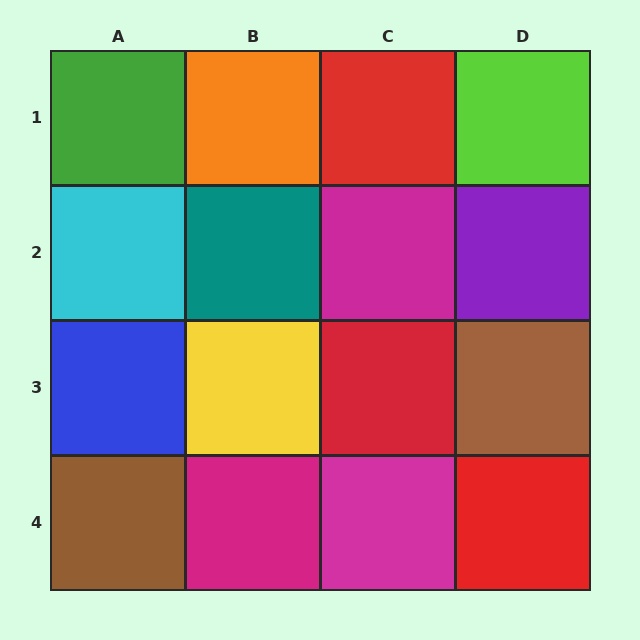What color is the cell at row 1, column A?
Green.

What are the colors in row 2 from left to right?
Cyan, teal, magenta, purple.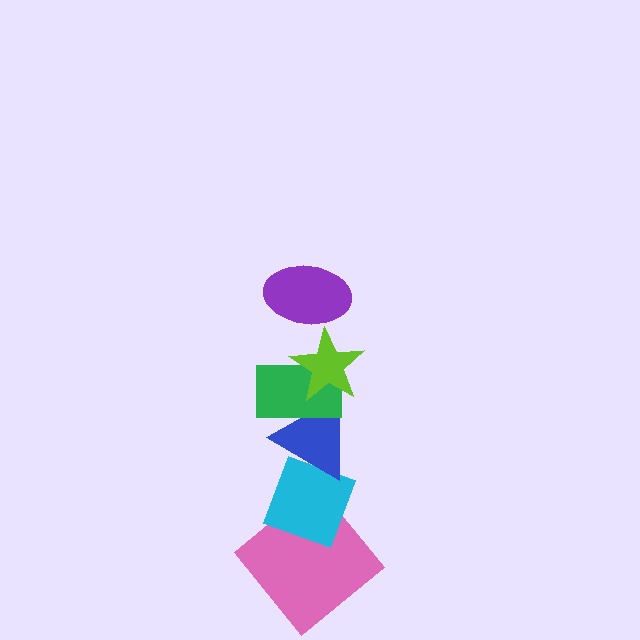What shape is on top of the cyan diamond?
The blue triangle is on top of the cyan diamond.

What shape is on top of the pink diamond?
The cyan diamond is on top of the pink diamond.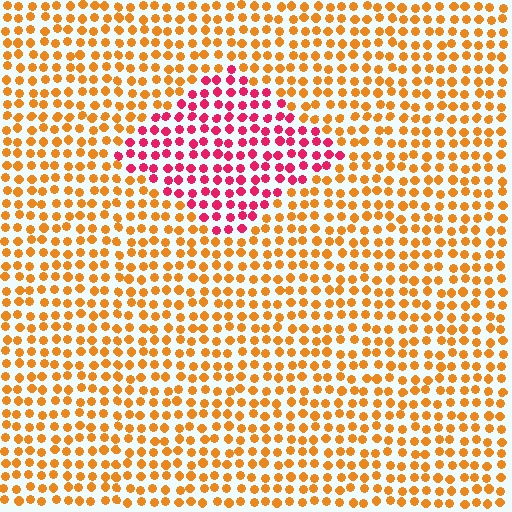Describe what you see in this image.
The image is filled with small orange elements in a uniform arrangement. A diamond-shaped region is visible where the elements are tinted to a slightly different hue, forming a subtle color boundary.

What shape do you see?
I see a diamond.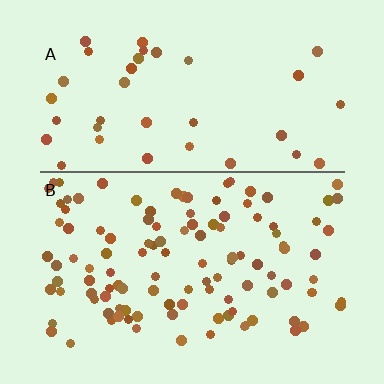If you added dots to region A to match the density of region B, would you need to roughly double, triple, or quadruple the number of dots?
Approximately triple.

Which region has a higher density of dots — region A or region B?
B (the bottom).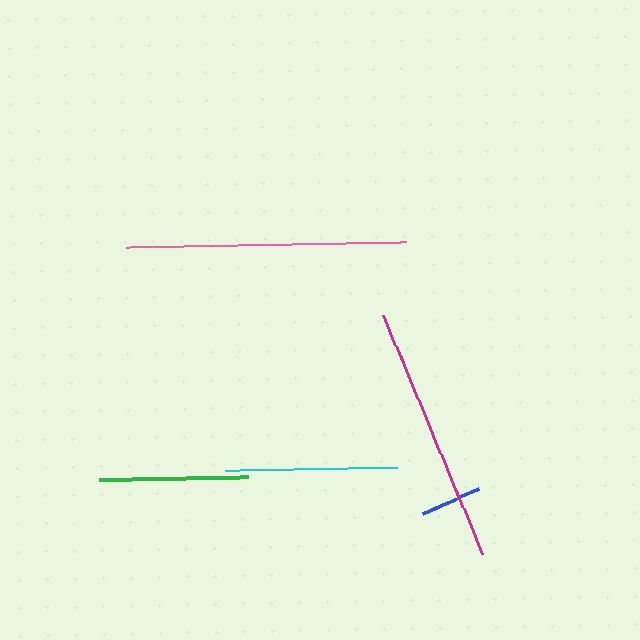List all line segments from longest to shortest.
From longest to shortest: pink, magenta, cyan, green, blue.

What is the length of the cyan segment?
The cyan segment is approximately 172 pixels long.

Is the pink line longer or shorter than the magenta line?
The pink line is longer than the magenta line.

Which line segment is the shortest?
The blue line is the shortest at approximately 62 pixels.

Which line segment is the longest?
The pink line is the longest at approximately 280 pixels.